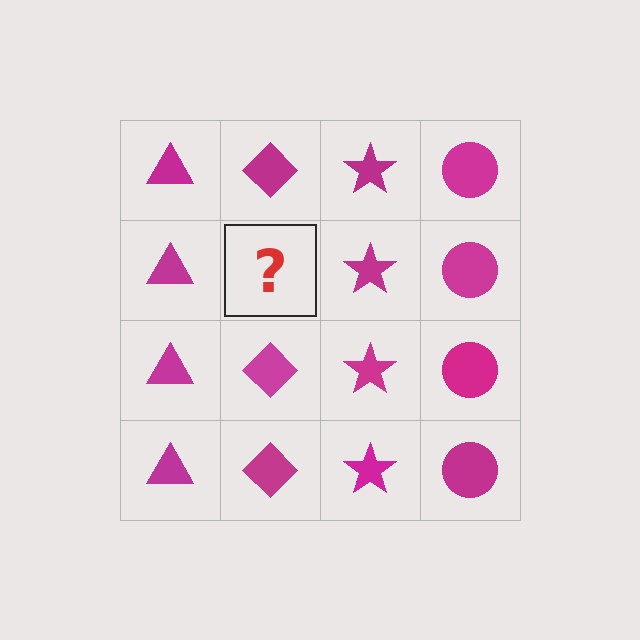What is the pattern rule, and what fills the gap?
The rule is that each column has a consistent shape. The gap should be filled with a magenta diamond.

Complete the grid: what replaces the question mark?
The question mark should be replaced with a magenta diamond.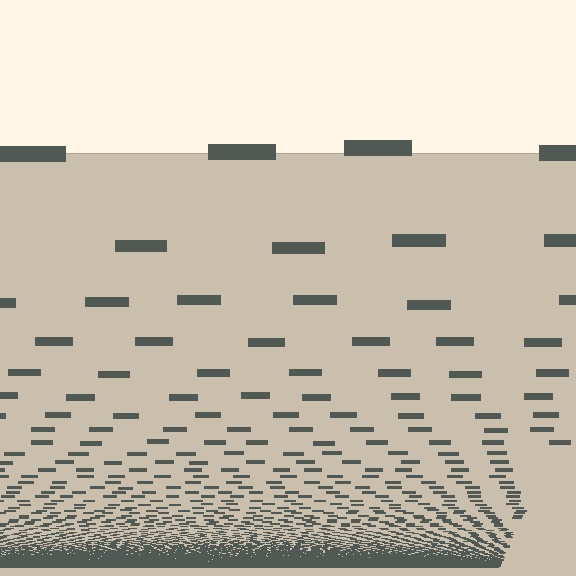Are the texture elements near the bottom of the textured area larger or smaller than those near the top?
Smaller. The gradient is inverted — elements near the bottom are smaller and denser.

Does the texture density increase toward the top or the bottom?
Density increases toward the bottom.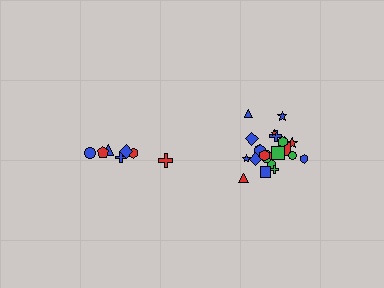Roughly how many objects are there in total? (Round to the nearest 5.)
Roughly 30 objects in total.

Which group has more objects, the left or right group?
The right group.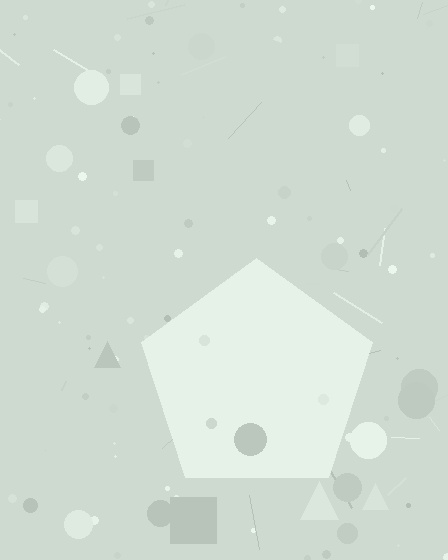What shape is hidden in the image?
A pentagon is hidden in the image.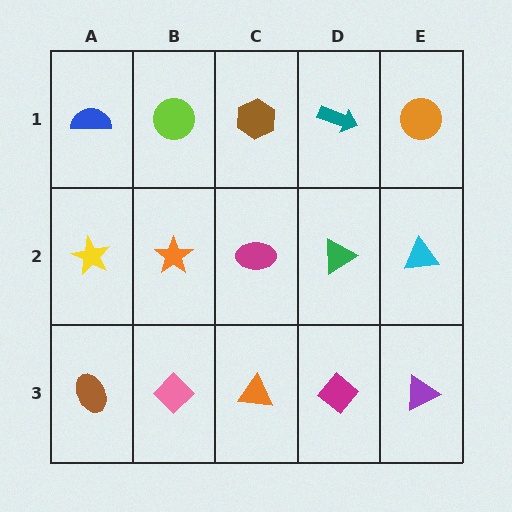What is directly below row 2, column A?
A brown ellipse.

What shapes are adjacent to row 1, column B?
An orange star (row 2, column B), a blue semicircle (row 1, column A), a brown hexagon (row 1, column C).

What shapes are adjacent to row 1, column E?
A cyan triangle (row 2, column E), a teal arrow (row 1, column D).